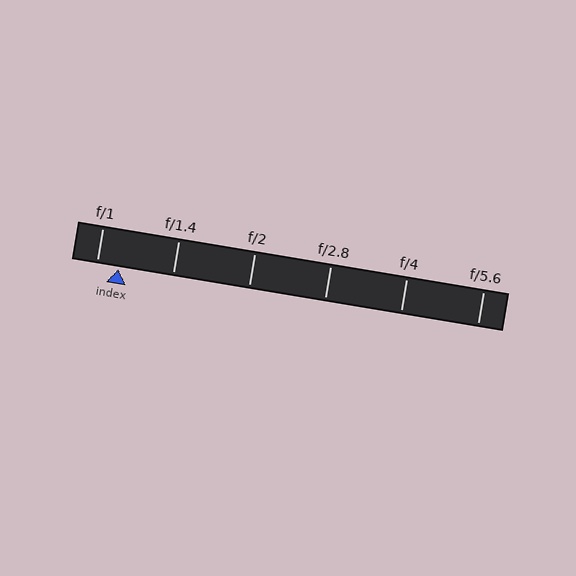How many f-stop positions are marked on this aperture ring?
There are 6 f-stop positions marked.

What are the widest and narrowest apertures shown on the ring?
The widest aperture shown is f/1 and the narrowest is f/5.6.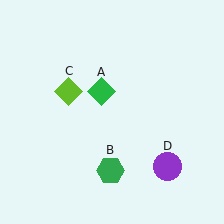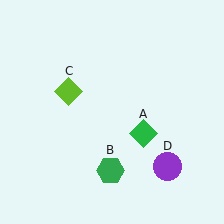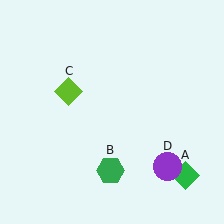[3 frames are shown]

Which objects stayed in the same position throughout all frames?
Green hexagon (object B) and lime diamond (object C) and purple circle (object D) remained stationary.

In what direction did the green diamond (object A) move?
The green diamond (object A) moved down and to the right.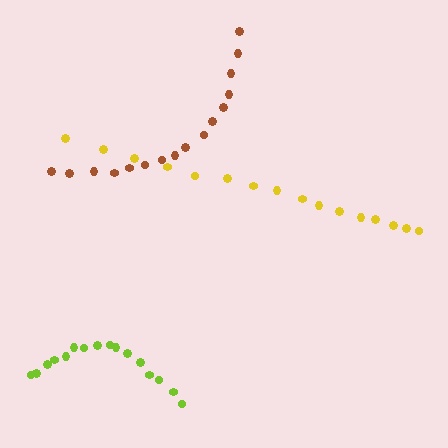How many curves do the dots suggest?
There are 3 distinct paths.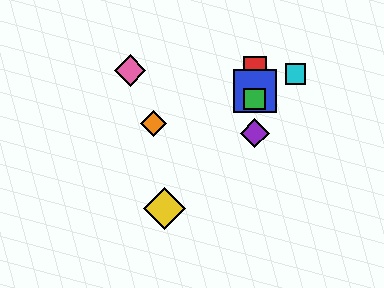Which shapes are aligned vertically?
The red square, the blue square, the green square, the purple diamond are aligned vertically.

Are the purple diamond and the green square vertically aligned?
Yes, both are at x≈255.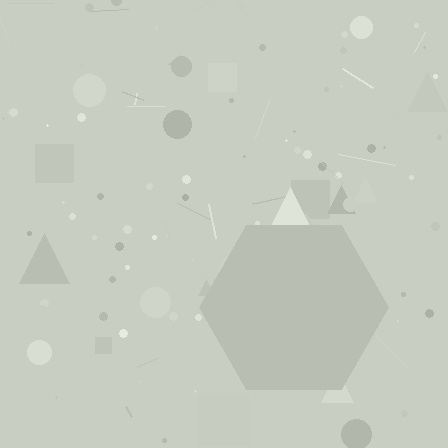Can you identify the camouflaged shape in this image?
The camouflaged shape is a hexagon.